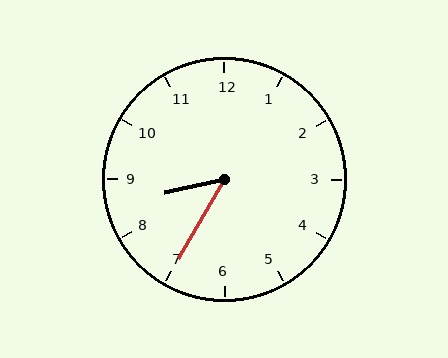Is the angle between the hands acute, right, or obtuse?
It is acute.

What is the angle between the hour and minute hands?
Approximately 48 degrees.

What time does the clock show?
8:35.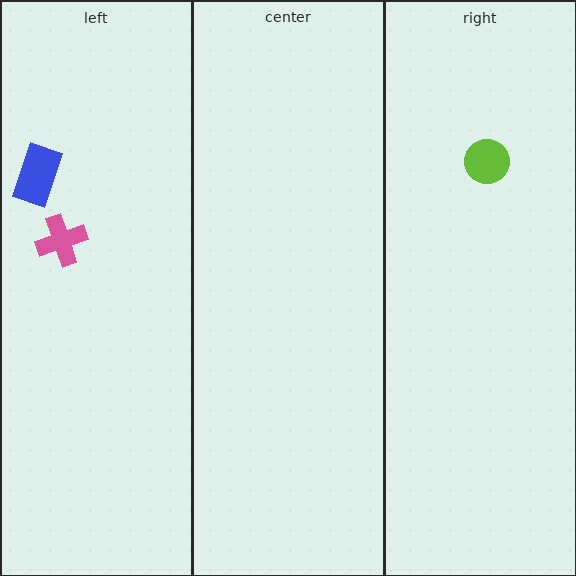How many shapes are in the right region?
1.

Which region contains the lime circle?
The right region.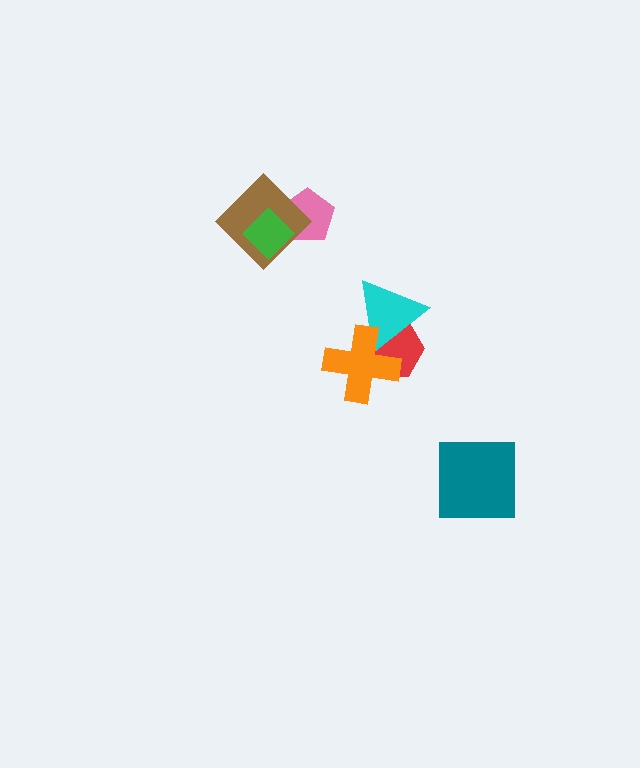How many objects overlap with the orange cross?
2 objects overlap with the orange cross.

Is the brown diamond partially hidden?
Yes, it is partially covered by another shape.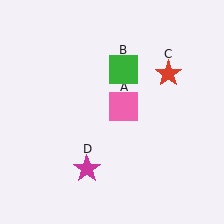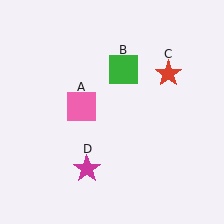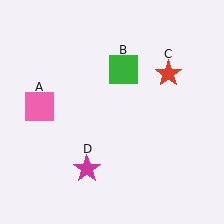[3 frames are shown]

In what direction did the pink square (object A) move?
The pink square (object A) moved left.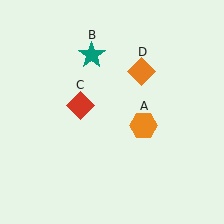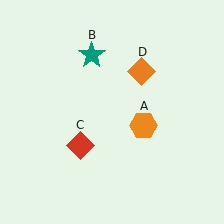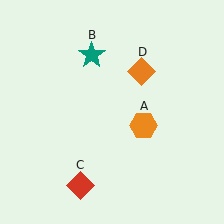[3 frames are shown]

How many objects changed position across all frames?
1 object changed position: red diamond (object C).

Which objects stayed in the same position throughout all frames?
Orange hexagon (object A) and teal star (object B) and orange diamond (object D) remained stationary.